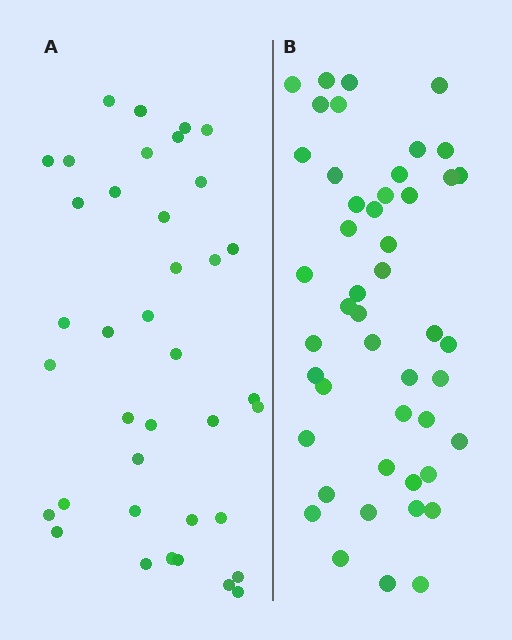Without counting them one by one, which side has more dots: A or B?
Region B (the right region) has more dots.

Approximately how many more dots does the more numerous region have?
Region B has roughly 8 or so more dots than region A.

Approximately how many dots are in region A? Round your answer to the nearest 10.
About 40 dots. (The exact count is 38, which rounds to 40.)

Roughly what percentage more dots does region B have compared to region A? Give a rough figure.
About 25% more.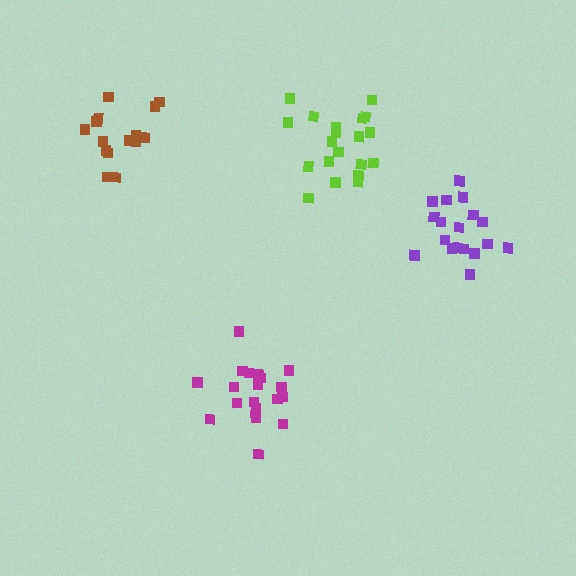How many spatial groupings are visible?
There are 4 spatial groupings.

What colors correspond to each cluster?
The clusters are colored: magenta, purple, lime, brown.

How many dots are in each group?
Group 1: 21 dots, Group 2: 18 dots, Group 3: 20 dots, Group 4: 16 dots (75 total).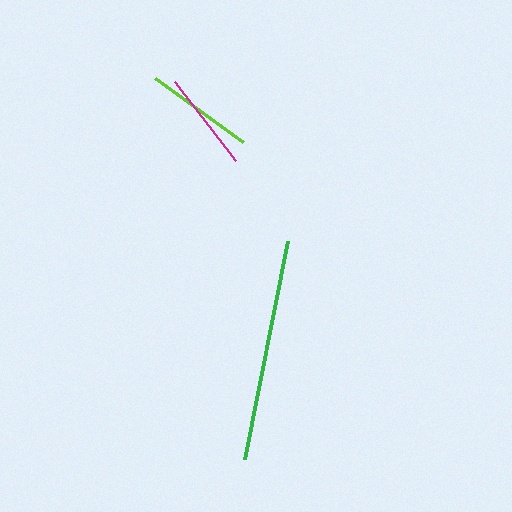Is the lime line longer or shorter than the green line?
The green line is longer than the lime line.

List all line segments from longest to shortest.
From longest to shortest: green, lime, magenta.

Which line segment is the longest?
The green line is the longest at approximately 222 pixels.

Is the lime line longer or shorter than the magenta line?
The lime line is longer than the magenta line.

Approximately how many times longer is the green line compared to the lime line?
The green line is approximately 2.0 times the length of the lime line.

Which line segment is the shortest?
The magenta line is the shortest at approximately 100 pixels.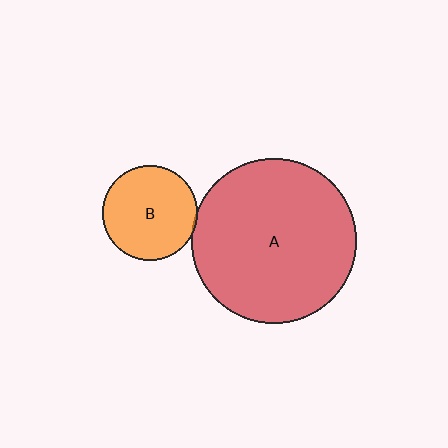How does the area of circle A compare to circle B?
Approximately 3.1 times.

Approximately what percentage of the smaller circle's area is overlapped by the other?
Approximately 5%.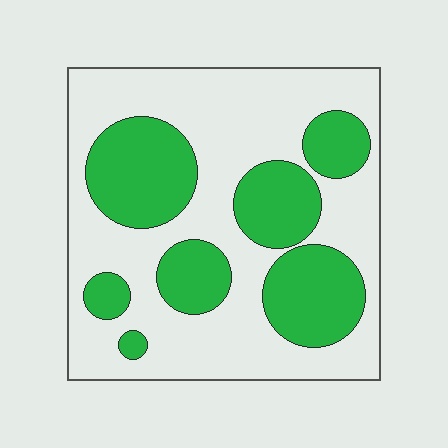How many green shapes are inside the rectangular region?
7.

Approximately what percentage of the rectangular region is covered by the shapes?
Approximately 35%.